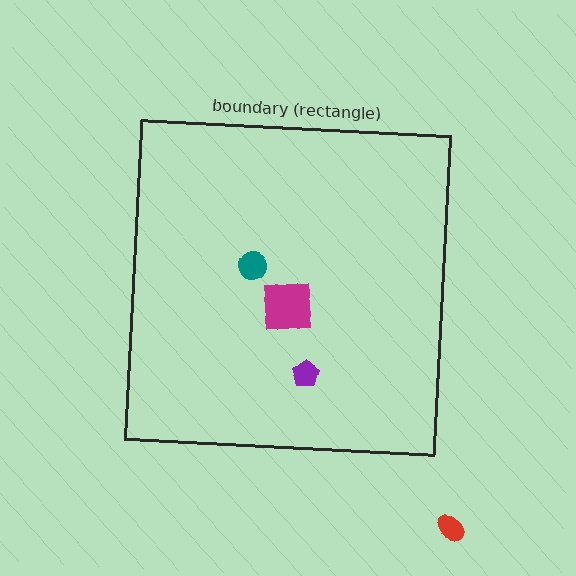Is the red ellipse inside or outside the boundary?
Outside.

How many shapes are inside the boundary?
3 inside, 1 outside.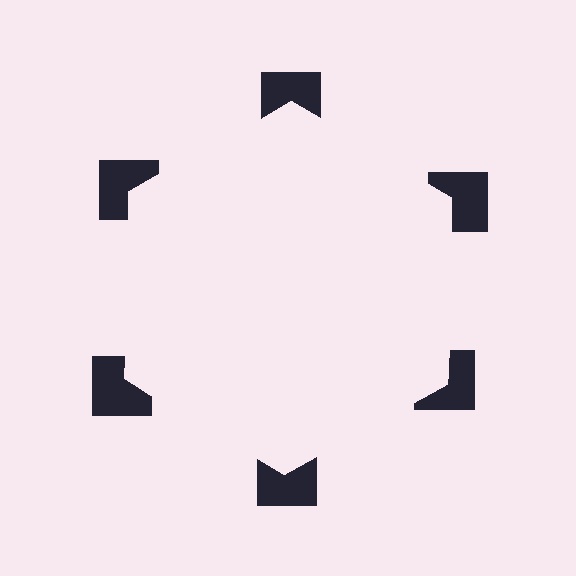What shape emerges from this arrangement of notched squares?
An illusory hexagon — its edges are inferred from the aligned wedge cuts in the notched squares, not physically drawn.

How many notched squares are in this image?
There are 6 — one at each vertex of the illusory hexagon.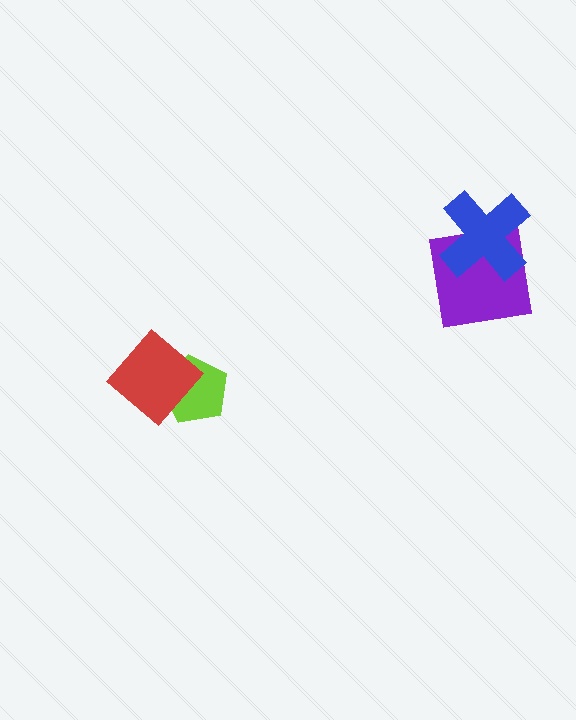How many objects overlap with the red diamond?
1 object overlaps with the red diamond.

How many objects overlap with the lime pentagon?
1 object overlaps with the lime pentagon.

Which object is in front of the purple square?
The blue cross is in front of the purple square.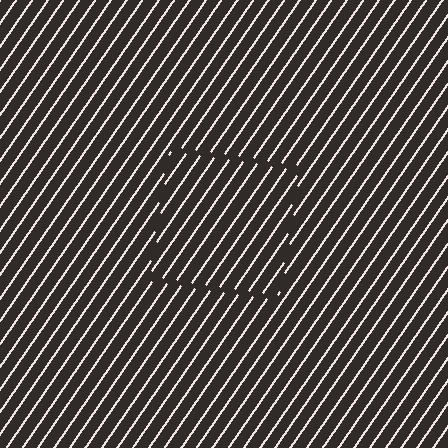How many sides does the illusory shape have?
4 sides — the line-ends trace a square.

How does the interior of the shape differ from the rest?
The interior of the shape contains the same grating, shifted by half a period — the contour is defined by the phase discontinuity where line-ends from the inner and outer gratings abut.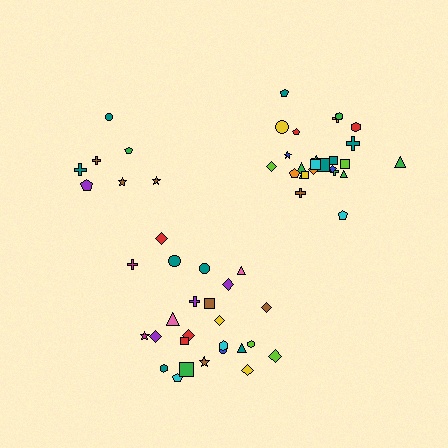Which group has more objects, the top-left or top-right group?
The top-right group.